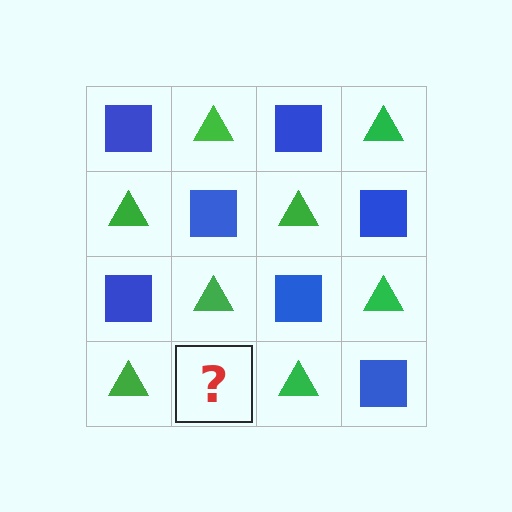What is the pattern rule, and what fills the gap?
The rule is that it alternates blue square and green triangle in a checkerboard pattern. The gap should be filled with a blue square.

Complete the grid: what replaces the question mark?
The question mark should be replaced with a blue square.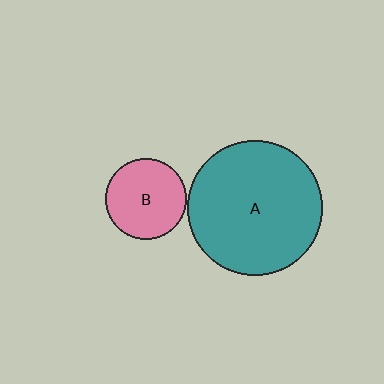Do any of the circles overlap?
No, none of the circles overlap.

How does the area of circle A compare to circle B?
Approximately 2.8 times.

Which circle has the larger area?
Circle A (teal).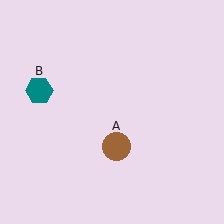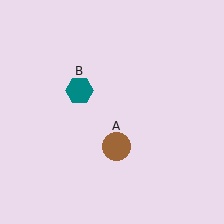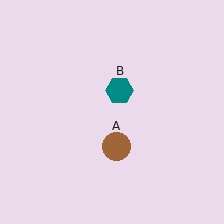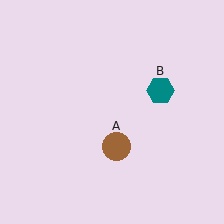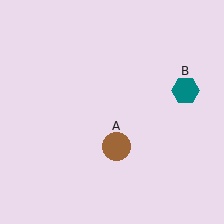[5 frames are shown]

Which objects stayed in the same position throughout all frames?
Brown circle (object A) remained stationary.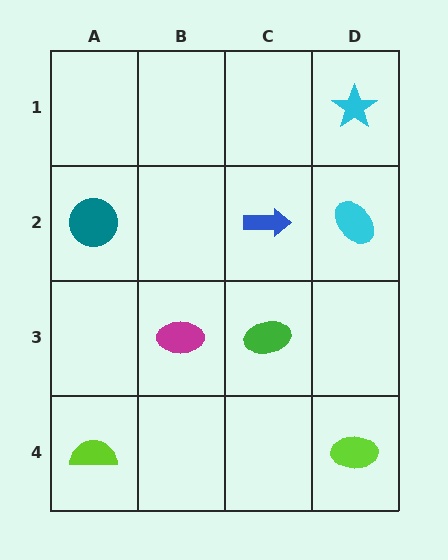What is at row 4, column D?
A lime ellipse.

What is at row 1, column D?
A cyan star.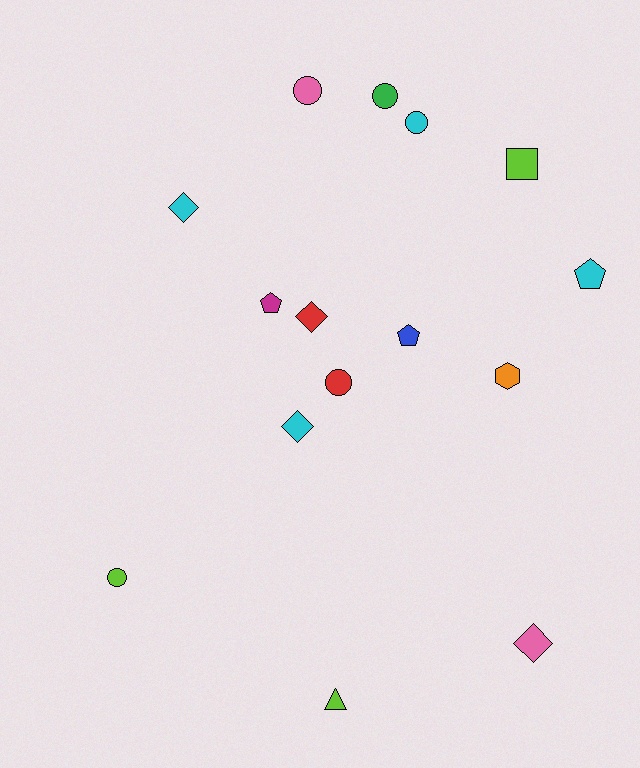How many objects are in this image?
There are 15 objects.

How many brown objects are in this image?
There are no brown objects.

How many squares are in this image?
There is 1 square.